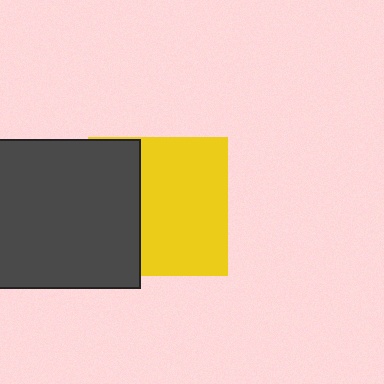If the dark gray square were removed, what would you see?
You would see the complete yellow square.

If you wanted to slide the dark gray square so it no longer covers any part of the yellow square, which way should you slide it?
Slide it left — that is the most direct way to separate the two shapes.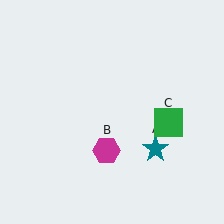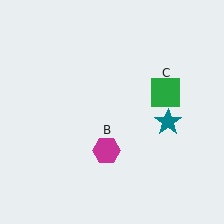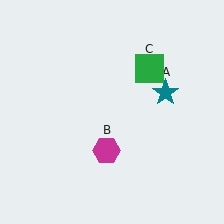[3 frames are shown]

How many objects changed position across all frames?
2 objects changed position: teal star (object A), green square (object C).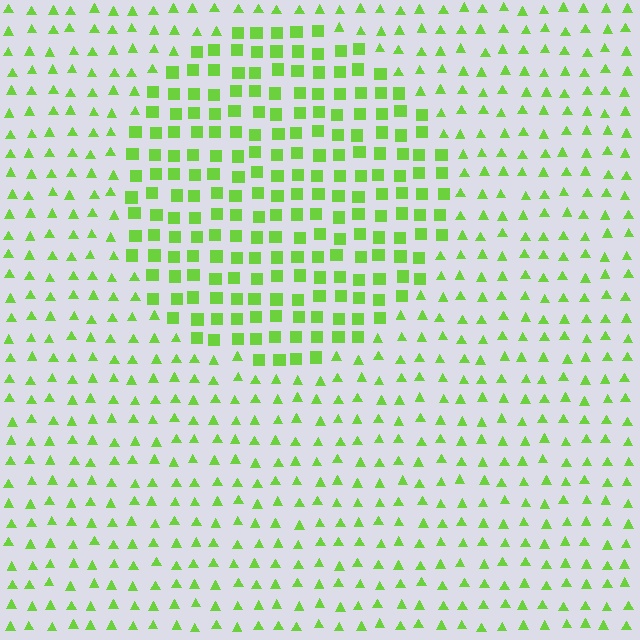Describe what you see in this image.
The image is filled with small lime elements arranged in a uniform grid. A circle-shaped region contains squares, while the surrounding area contains triangles. The boundary is defined purely by the change in element shape.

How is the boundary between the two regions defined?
The boundary is defined by a change in element shape: squares inside vs. triangles outside. All elements share the same color and spacing.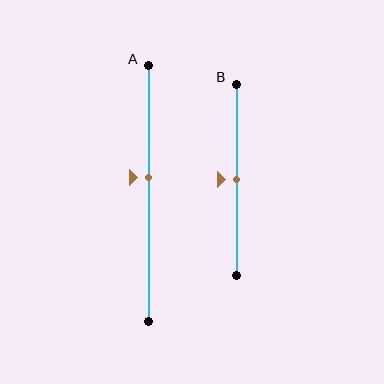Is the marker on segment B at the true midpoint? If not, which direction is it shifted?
Yes, the marker on segment B is at the true midpoint.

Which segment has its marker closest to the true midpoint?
Segment B has its marker closest to the true midpoint.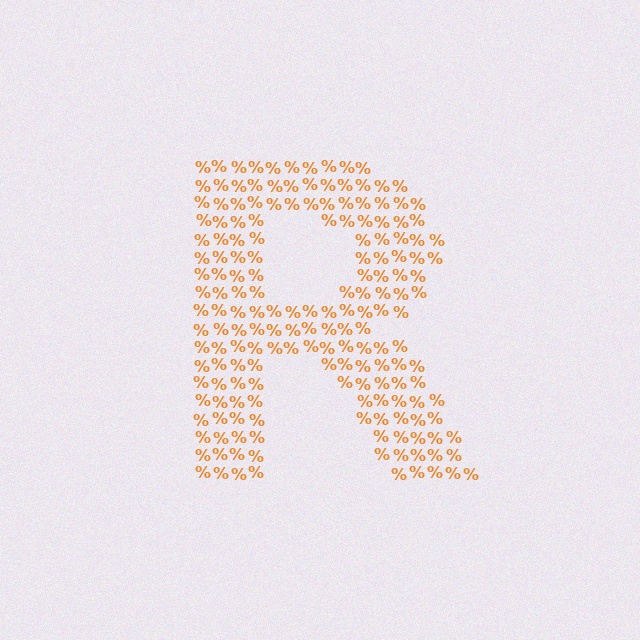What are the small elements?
The small elements are percent signs.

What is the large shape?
The large shape is the letter R.